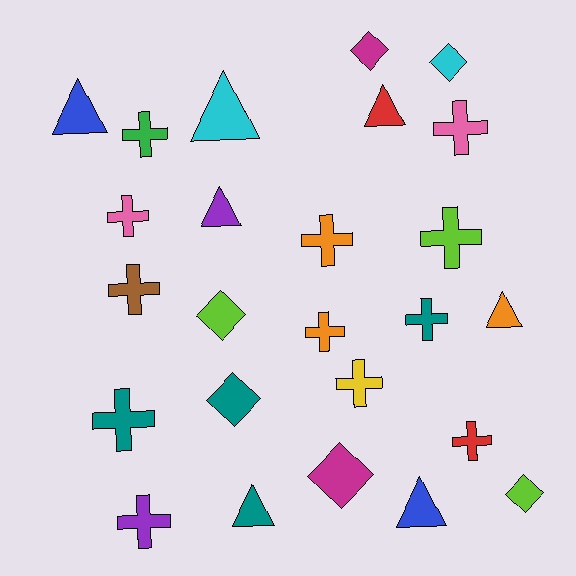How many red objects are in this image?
There are 2 red objects.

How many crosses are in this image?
There are 12 crosses.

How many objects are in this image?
There are 25 objects.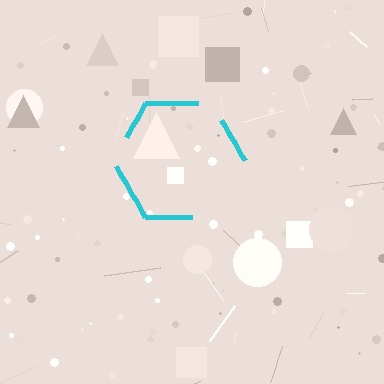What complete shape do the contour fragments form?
The contour fragments form a hexagon.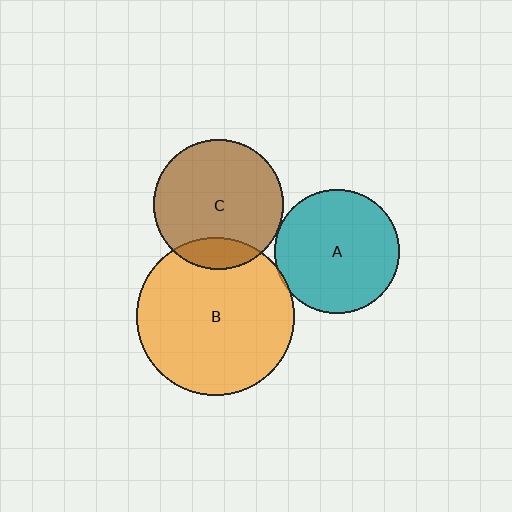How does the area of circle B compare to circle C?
Approximately 1.5 times.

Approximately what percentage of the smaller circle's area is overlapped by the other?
Approximately 5%.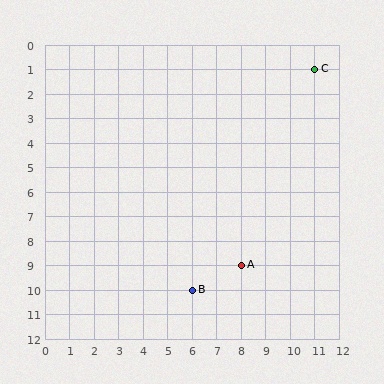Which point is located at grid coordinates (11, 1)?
Point C is at (11, 1).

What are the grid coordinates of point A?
Point A is at grid coordinates (8, 9).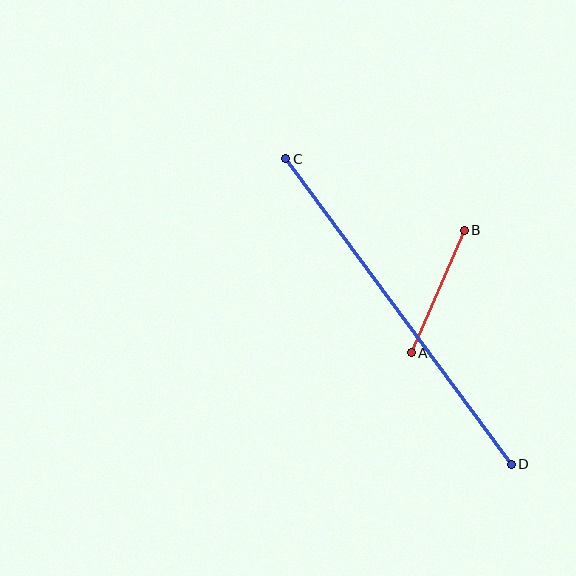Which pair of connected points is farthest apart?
Points C and D are farthest apart.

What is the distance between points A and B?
The distance is approximately 134 pixels.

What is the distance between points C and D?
The distance is approximately 380 pixels.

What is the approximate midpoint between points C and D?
The midpoint is at approximately (398, 312) pixels.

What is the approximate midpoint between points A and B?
The midpoint is at approximately (438, 291) pixels.